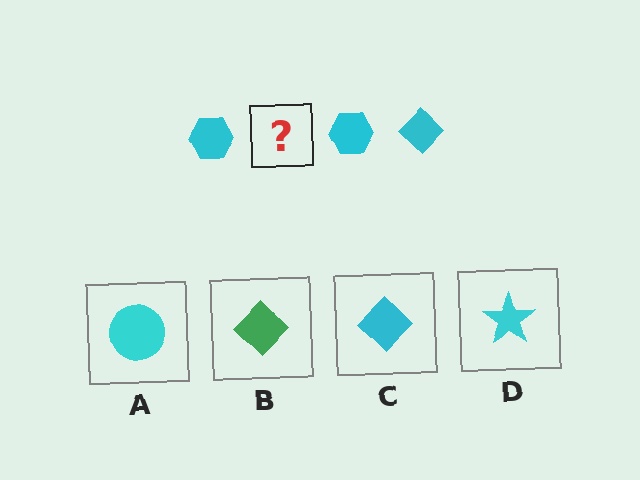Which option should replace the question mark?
Option C.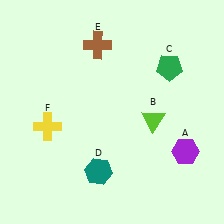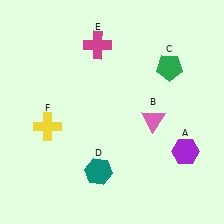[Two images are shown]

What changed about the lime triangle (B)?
In Image 1, B is lime. In Image 2, it changed to pink.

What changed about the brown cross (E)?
In Image 1, E is brown. In Image 2, it changed to magenta.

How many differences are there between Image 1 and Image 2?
There are 2 differences between the two images.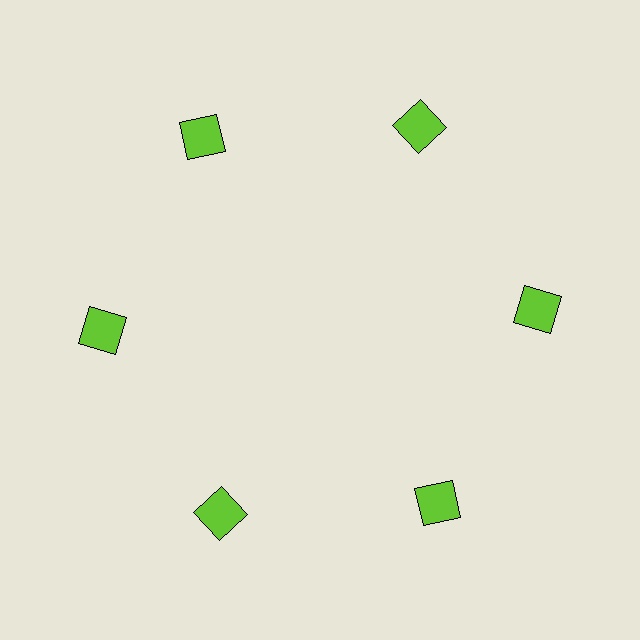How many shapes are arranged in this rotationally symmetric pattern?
There are 6 shapes, arranged in 6 groups of 1.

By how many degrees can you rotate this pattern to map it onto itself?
The pattern maps onto itself every 60 degrees of rotation.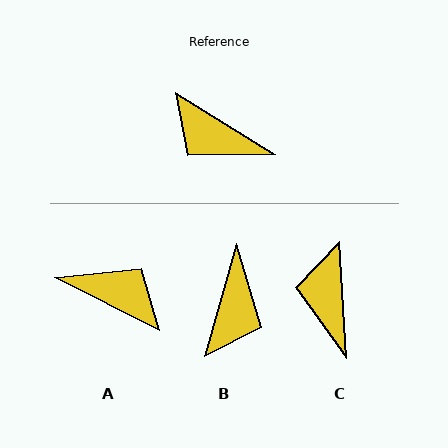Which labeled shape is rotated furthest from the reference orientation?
A, about 175 degrees away.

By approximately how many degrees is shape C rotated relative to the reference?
Approximately 55 degrees clockwise.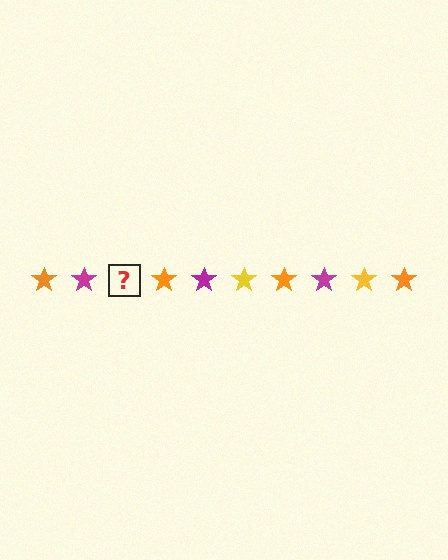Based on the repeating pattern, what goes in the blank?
The blank should be a yellow star.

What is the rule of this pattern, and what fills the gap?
The rule is that the pattern cycles through orange, magenta, yellow stars. The gap should be filled with a yellow star.